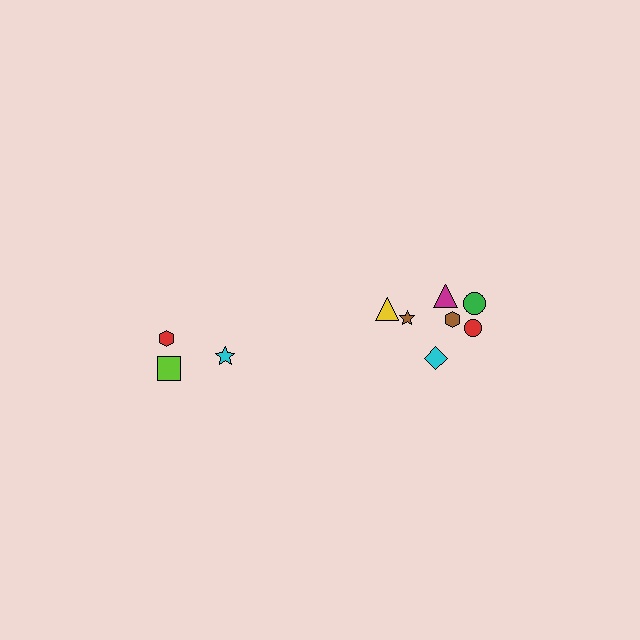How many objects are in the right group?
There are 7 objects.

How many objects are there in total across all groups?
There are 10 objects.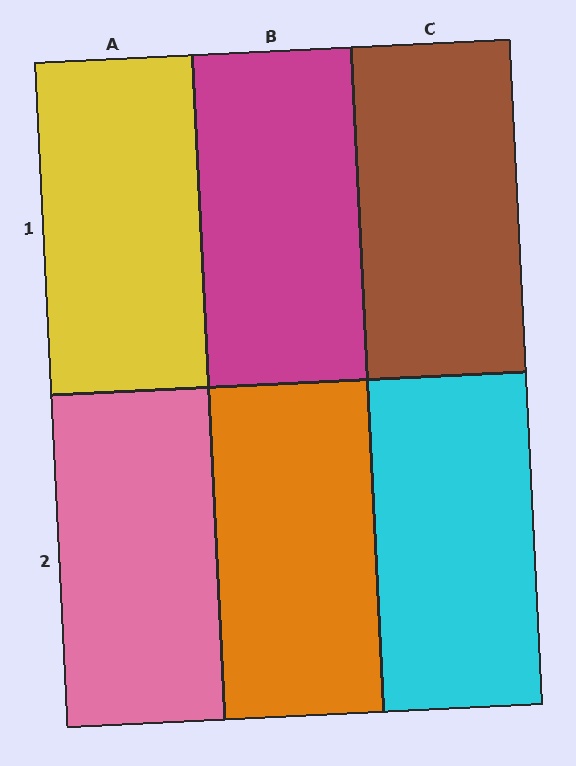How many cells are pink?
1 cell is pink.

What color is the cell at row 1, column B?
Magenta.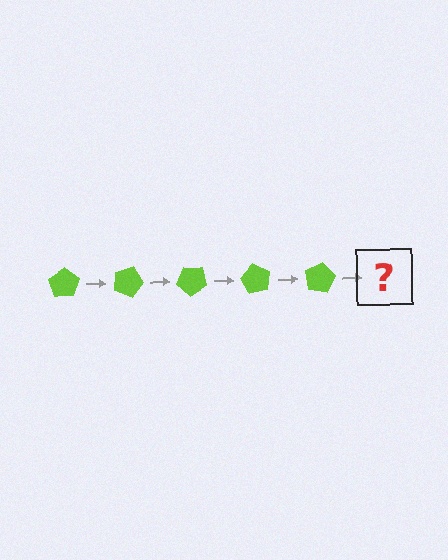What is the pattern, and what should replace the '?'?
The pattern is that the pentagon rotates 20 degrees each step. The '?' should be a lime pentagon rotated 100 degrees.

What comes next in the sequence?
The next element should be a lime pentagon rotated 100 degrees.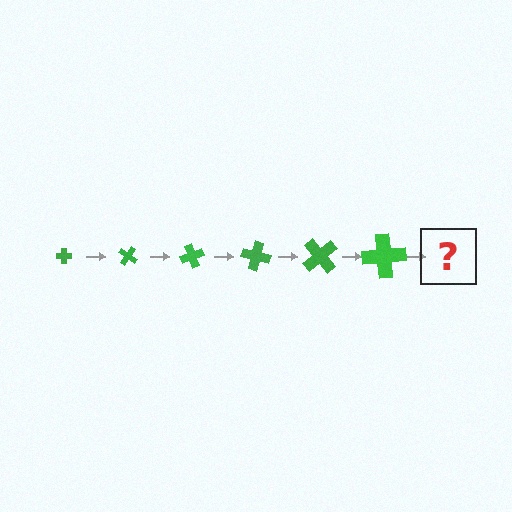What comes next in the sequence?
The next element should be a cross, larger than the previous one and rotated 210 degrees from the start.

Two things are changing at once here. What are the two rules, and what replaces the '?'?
The two rules are that the cross grows larger each step and it rotates 35 degrees each step. The '?' should be a cross, larger than the previous one and rotated 210 degrees from the start.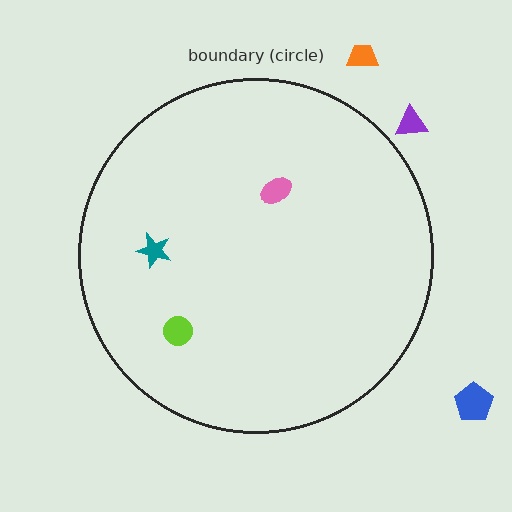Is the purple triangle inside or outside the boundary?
Outside.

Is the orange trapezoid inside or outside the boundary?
Outside.